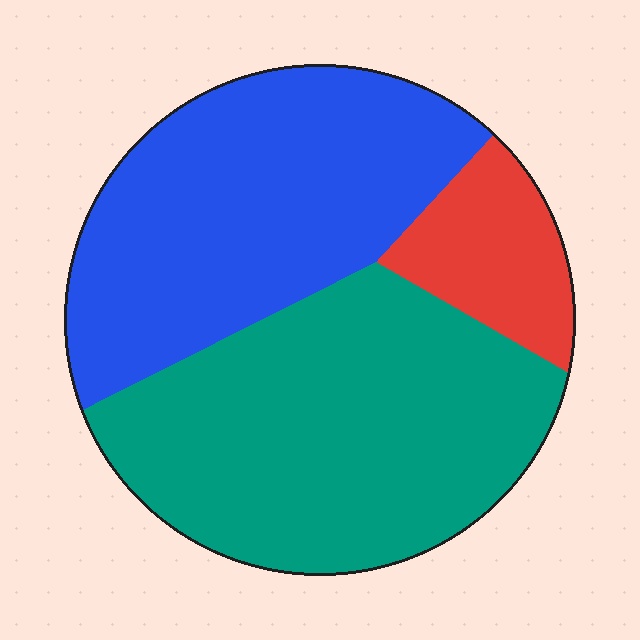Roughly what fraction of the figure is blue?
Blue covers 41% of the figure.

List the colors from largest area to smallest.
From largest to smallest: teal, blue, red.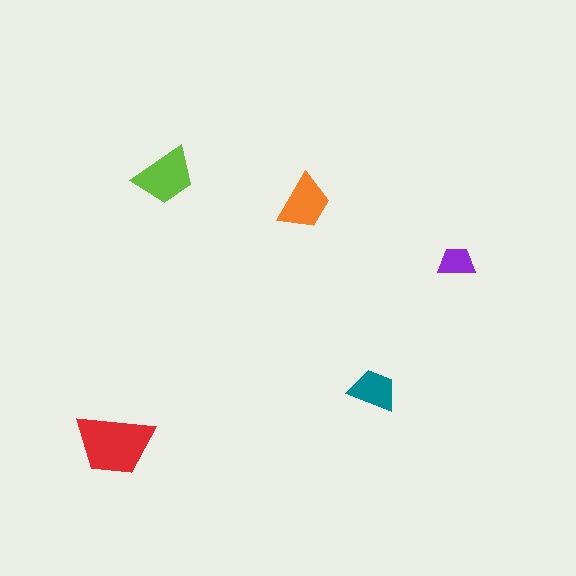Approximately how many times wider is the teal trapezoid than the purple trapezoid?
About 1.5 times wider.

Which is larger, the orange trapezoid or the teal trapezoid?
The orange one.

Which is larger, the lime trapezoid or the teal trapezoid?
The lime one.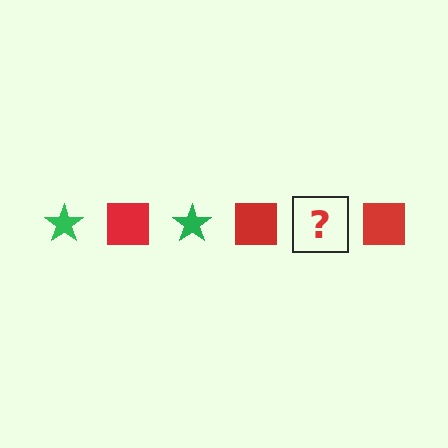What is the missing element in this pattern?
The missing element is a green star.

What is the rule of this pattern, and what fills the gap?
The rule is that the pattern alternates between green star and red square. The gap should be filled with a green star.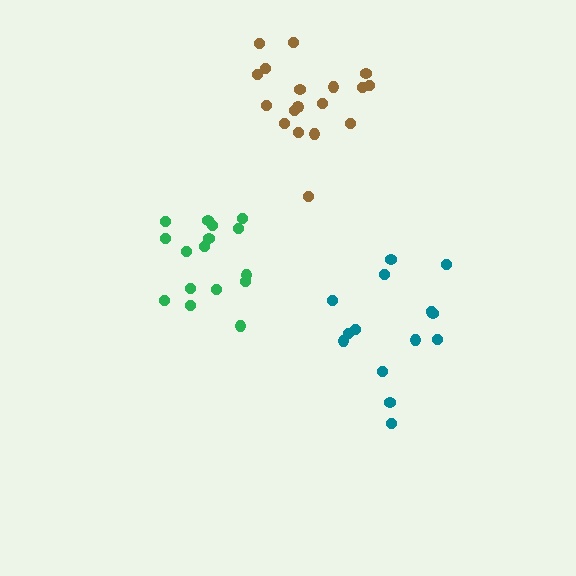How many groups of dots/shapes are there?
There are 3 groups.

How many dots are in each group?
Group 1: 16 dots, Group 2: 18 dots, Group 3: 14 dots (48 total).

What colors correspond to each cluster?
The clusters are colored: green, brown, teal.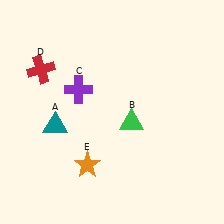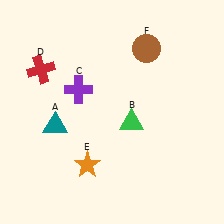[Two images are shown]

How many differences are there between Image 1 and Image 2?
There is 1 difference between the two images.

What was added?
A brown circle (F) was added in Image 2.